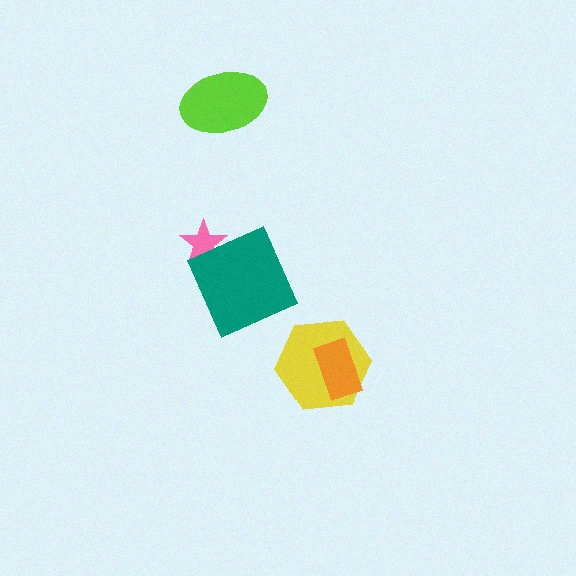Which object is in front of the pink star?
The teal square is in front of the pink star.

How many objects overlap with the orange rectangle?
1 object overlaps with the orange rectangle.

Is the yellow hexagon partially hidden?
Yes, it is partially covered by another shape.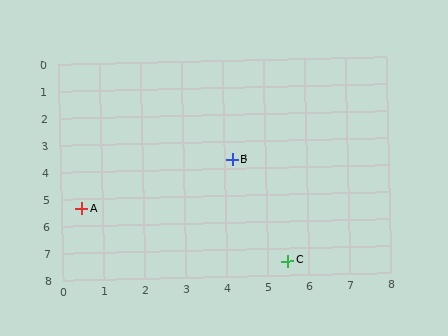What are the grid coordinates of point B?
Point B is at approximately (4.2, 3.7).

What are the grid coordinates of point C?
Point C is at approximately (5.5, 7.5).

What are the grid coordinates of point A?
Point A is at approximately (0.5, 5.4).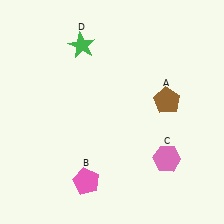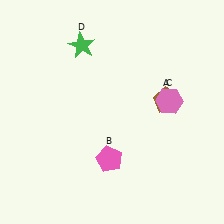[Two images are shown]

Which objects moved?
The objects that moved are: the pink pentagon (B), the pink hexagon (C).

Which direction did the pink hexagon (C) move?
The pink hexagon (C) moved up.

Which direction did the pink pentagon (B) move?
The pink pentagon (B) moved right.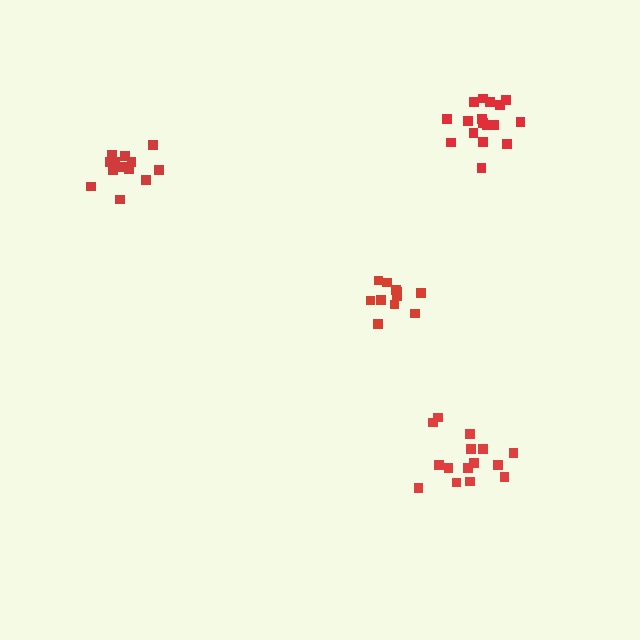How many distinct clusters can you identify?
There are 4 distinct clusters.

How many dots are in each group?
Group 1: 17 dots, Group 2: 11 dots, Group 3: 14 dots, Group 4: 15 dots (57 total).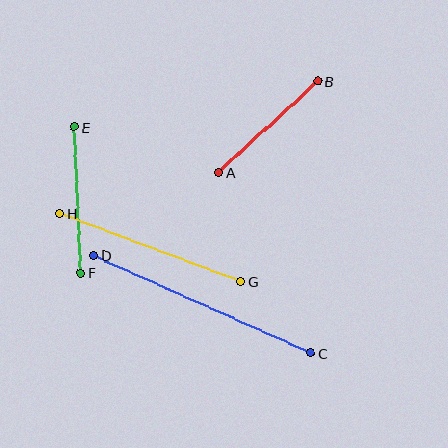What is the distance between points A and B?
The distance is approximately 135 pixels.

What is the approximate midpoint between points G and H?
The midpoint is at approximately (150, 247) pixels.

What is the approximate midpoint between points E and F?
The midpoint is at approximately (78, 200) pixels.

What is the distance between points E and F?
The distance is approximately 146 pixels.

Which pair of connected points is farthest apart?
Points C and D are farthest apart.